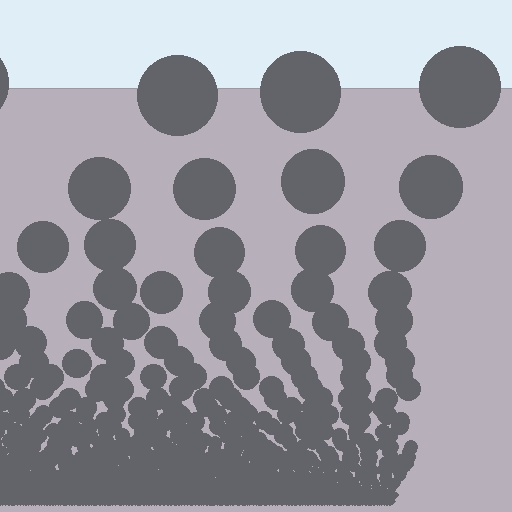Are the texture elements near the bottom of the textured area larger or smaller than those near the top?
Smaller. The gradient is inverted — elements near the bottom are smaller and denser.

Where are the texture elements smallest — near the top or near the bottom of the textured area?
Near the bottom.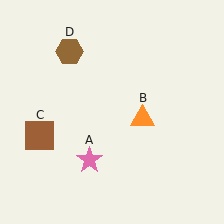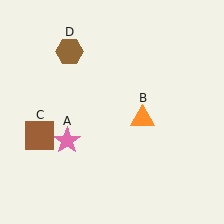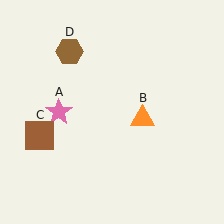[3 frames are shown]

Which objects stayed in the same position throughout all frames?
Orange triangle (object B) and brown square (object C) and brown hexagon (object D) remained stationary.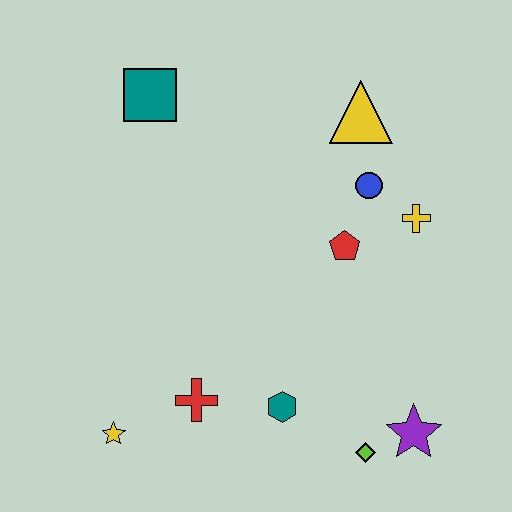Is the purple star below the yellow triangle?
Yes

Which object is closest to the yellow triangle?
The blue circle is closest to the yellow triangle.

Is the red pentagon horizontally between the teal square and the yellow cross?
Yes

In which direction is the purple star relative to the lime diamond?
The purple star is to the right of the lime diamond.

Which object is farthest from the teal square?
The purple star is farthest from the teal square.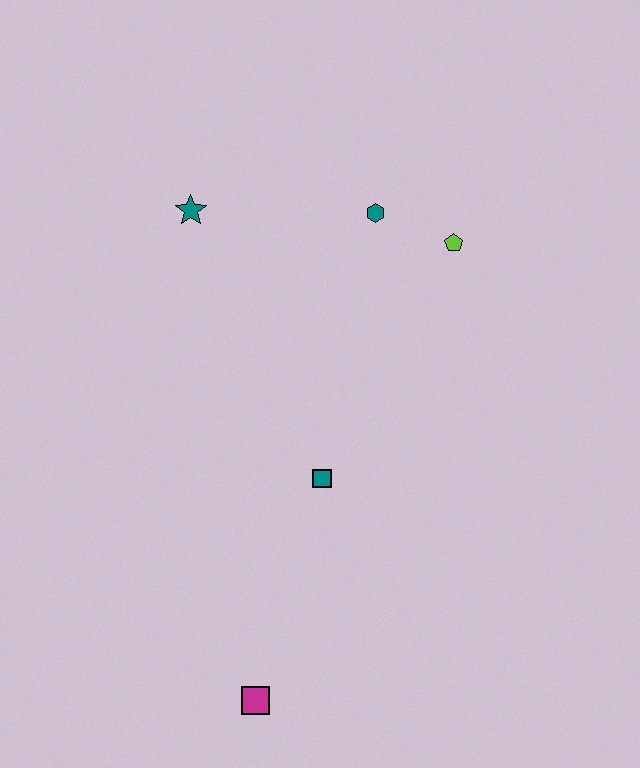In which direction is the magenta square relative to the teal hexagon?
The magenta square is below the teal hexagon.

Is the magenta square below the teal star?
Yes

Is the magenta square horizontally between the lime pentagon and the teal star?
Yes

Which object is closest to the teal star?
The teal hexagon is closest to the teal star.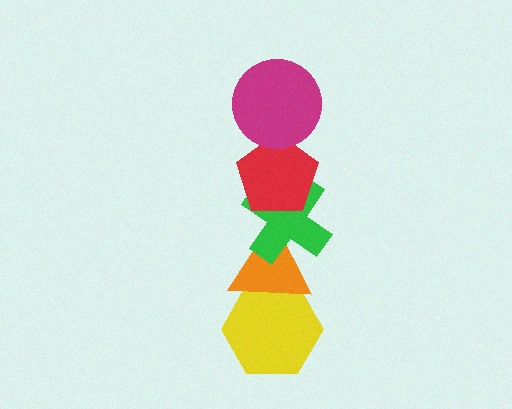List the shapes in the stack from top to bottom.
From top to bottom: the magenta circle, the red pentagon, the green cross, the orange triangle, the yellow hexagon.